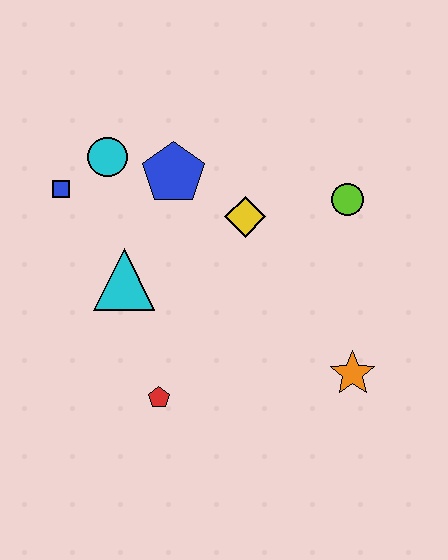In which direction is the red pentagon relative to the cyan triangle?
The red pentagon is below the cyan triangle.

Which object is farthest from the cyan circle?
The orange star is farthest from the cyan circle.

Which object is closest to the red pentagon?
The cyan triangle is closest to the red pentagon.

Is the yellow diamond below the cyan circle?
Yes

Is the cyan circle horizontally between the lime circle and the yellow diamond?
No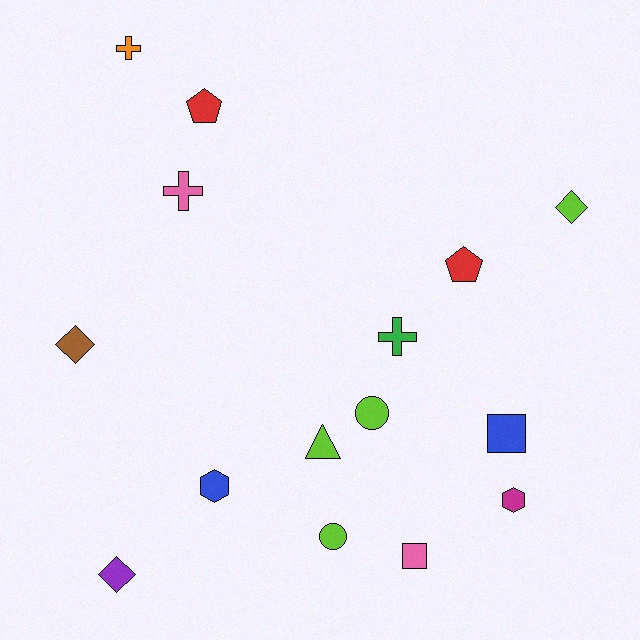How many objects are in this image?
There are 15 objects.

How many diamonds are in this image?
There are 3 diamonds.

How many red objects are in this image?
There are 2 red objects.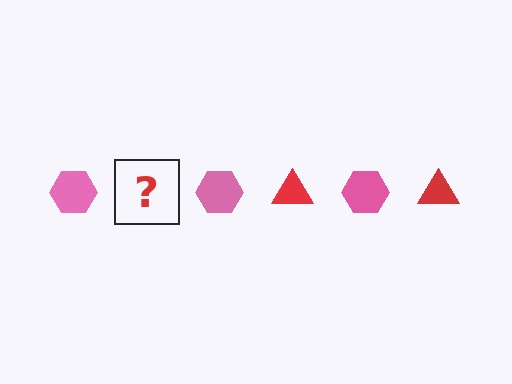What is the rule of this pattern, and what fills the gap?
The rule is that the pattern alternates between pink hexagon and red triangle. The gap should be filled with a red triangle.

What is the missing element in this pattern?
The missing element is a red triangle.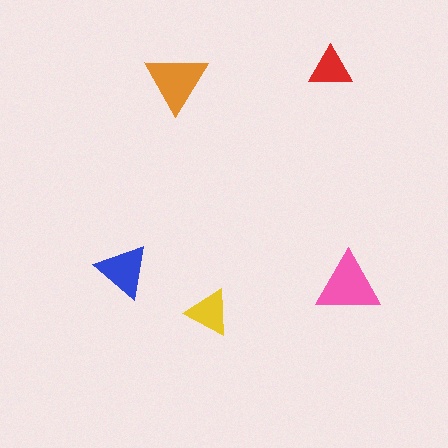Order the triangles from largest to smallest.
the pink one, the orange one, the blue one, the yellow one, the red one.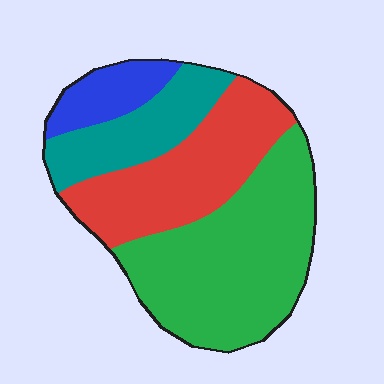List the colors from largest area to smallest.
From largest to smallest: green, red, teal, blue.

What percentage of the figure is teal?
Teal covers 17% of the figure.